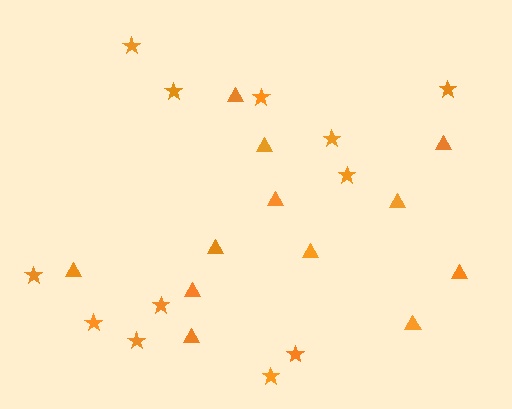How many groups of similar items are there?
There are 2 groups: one group of triangles (12) and one group of stars (12).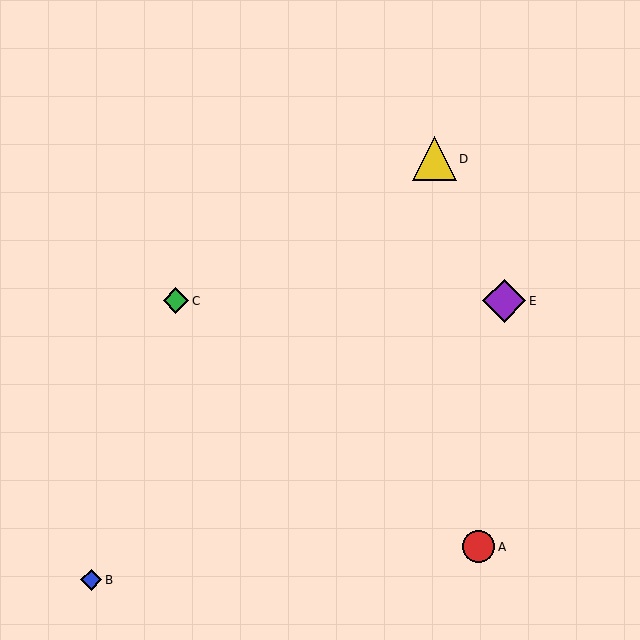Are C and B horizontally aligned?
No, C is at y≈301 and B is at y≈580.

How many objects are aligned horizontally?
2 objects (C, E) are aligned horizontally.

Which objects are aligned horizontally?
Objects C, E are aligned horizontally.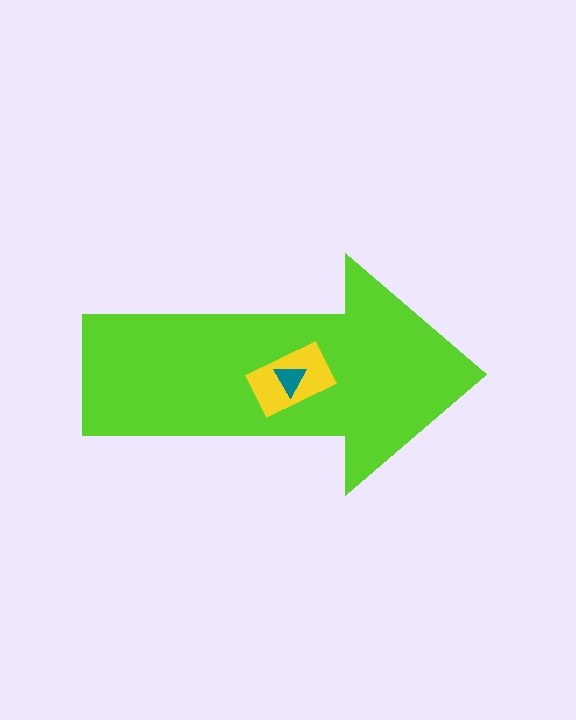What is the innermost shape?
The teal triangle.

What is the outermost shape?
The lime arrow.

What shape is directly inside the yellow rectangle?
The teal triangle.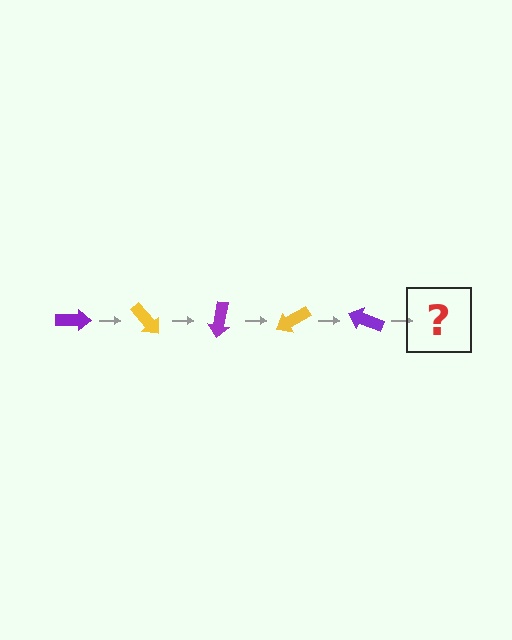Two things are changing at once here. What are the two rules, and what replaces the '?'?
The two rules are that it rotates 50 degrees each step and the color cycles through purple and yellow. The '?' should be a yellow arrow, rotated 250 degrees from the start.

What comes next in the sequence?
The next element should be a yellow arrow, rotated 250 degrees from the start.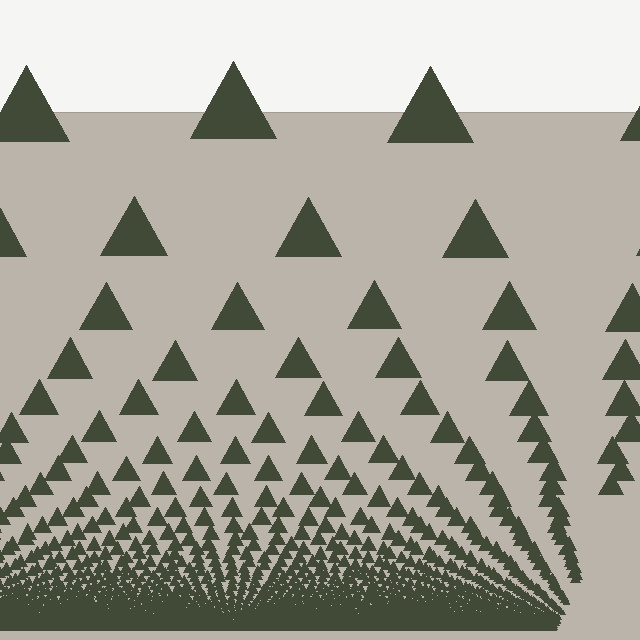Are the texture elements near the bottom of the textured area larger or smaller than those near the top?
Smaller. The gradient is inverted — elements near the bottom are smaller and denser.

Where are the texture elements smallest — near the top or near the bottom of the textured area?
Near the bottom.